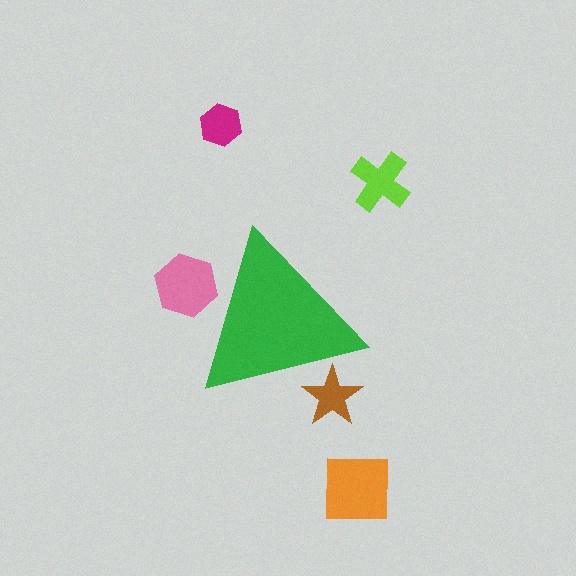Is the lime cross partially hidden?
No, the lime cross is fully visible.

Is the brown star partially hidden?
Yes, the brown star is partially hidden behind the green triangle.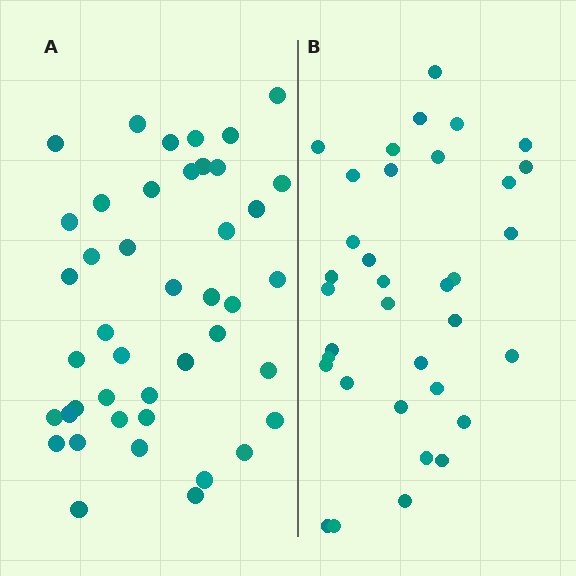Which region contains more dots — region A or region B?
Region A (the left region) has more dots.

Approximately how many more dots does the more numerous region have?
Region A has roughly 8 or so more dots than region B.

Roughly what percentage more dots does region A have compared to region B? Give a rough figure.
About 25% more.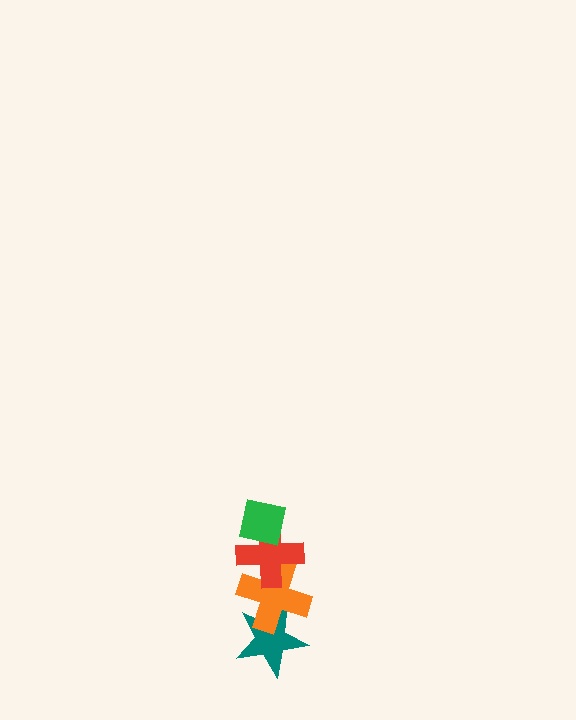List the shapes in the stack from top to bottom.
From top to bottom: the green square, the red cross, the orange cross, the teal star.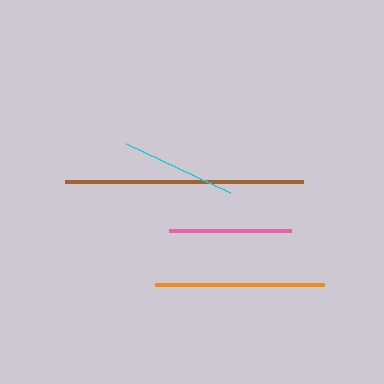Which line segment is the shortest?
The cyan line is the shortest at approximately 115 pixels.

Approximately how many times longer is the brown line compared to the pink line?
The brown line is approximately 1.9 times the length of the pink line.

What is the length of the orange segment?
The orange segment is approximately 168 pixels long.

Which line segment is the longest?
The brown line is the longest at approximately 238 pixels.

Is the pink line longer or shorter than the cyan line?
The pink line is longer than the cyan line.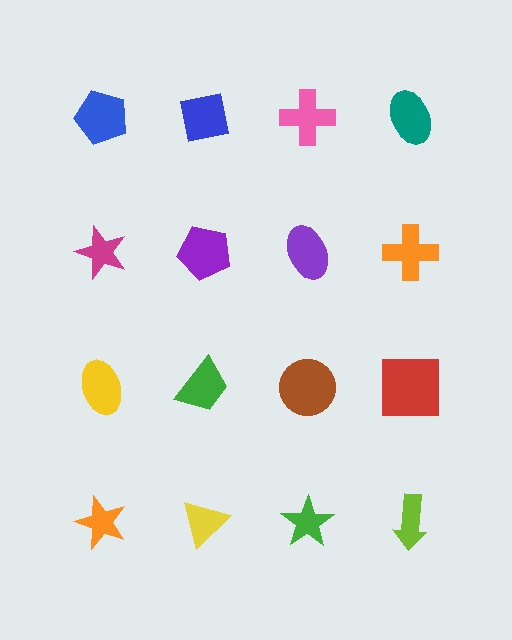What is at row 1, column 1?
A blue pentagon.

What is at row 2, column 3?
A purple ellipse.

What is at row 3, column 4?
A red square.